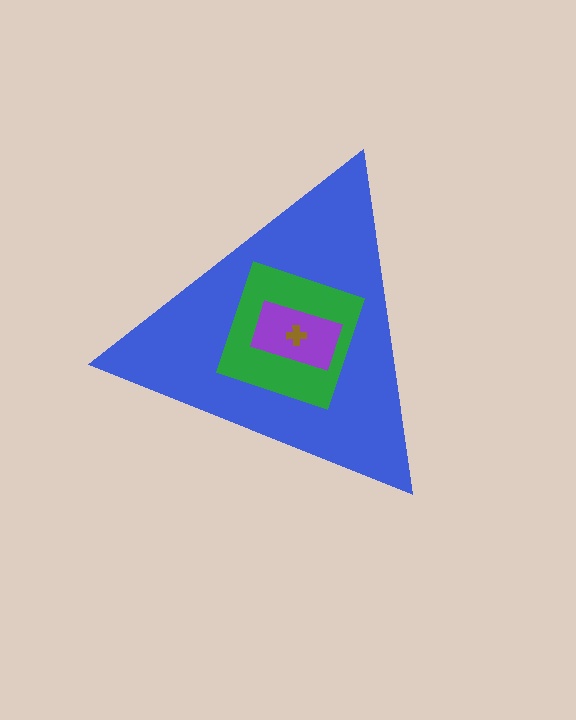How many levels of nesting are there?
4.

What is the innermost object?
The brown cross.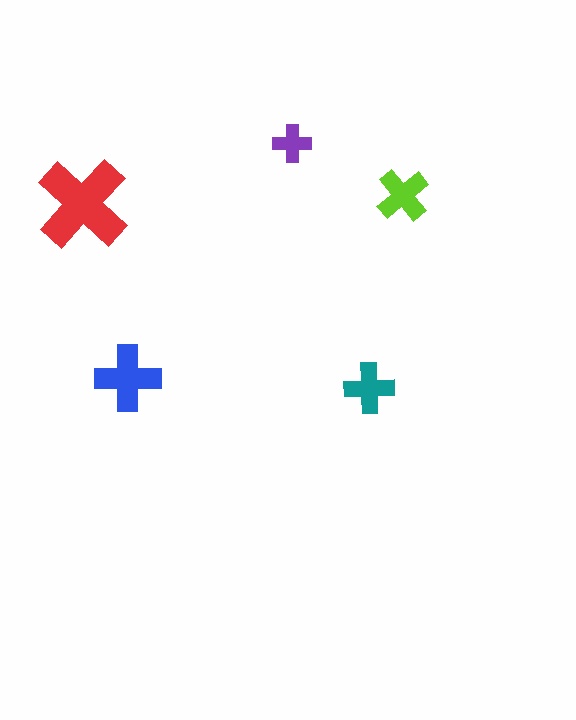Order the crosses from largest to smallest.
the red one, the blue one, the lime one, the teal one, the purple one.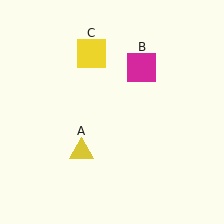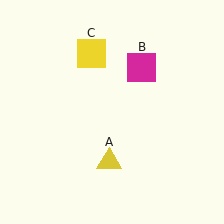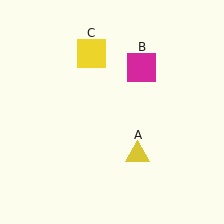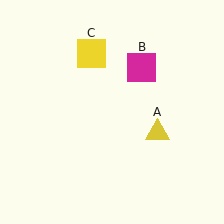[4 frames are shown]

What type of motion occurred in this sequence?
The yellow triangle (object A) rotated counterclockwise around the center of the scene.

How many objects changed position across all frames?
1 object changed position: yellow triangle (object A).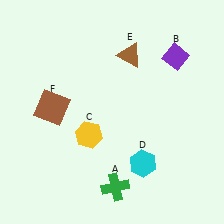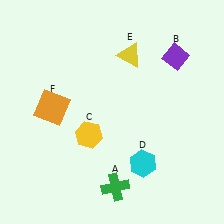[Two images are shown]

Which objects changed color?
E changed from brown to yellow. F changed from brown to orange.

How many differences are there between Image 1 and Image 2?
There are 2 differences between the two images.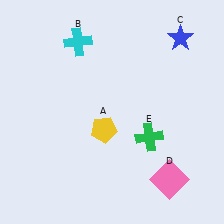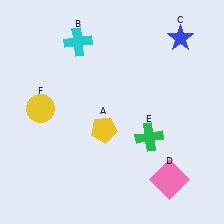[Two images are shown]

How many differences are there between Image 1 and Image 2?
There is 1 difference between the two images.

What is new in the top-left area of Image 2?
A yellow circle (F) was added in the top-left area of Image 2.